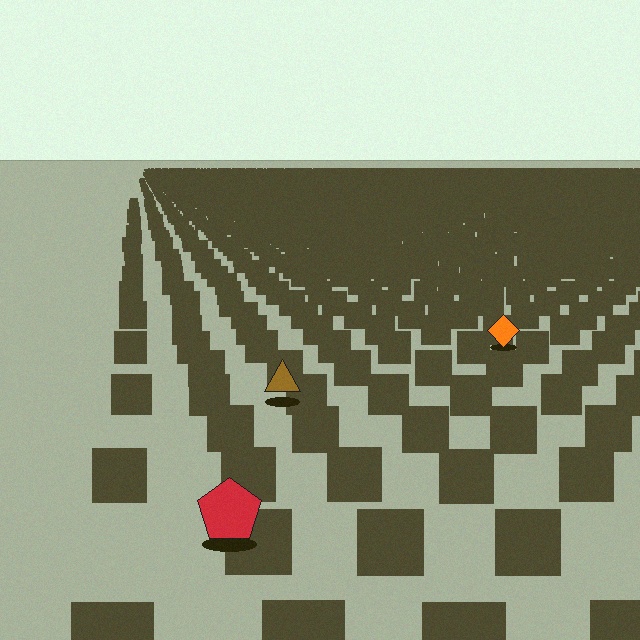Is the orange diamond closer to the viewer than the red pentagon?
No. The red pentagon is closer — you can tell from the texture gradient: the ground texture is coarser near it.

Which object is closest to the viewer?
The red pentagon is closest. The texture marks near it are larger and more spread out.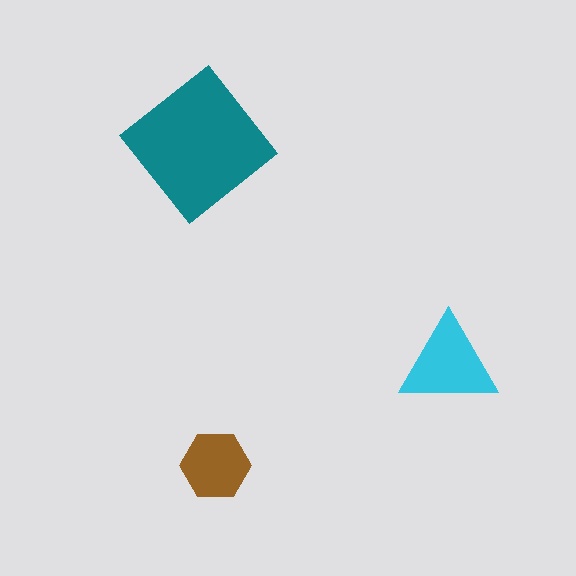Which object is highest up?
The teal diamond is topmost.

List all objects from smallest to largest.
The brown hexagon, the cyan triangle, the teal diamond.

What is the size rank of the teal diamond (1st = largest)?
1st.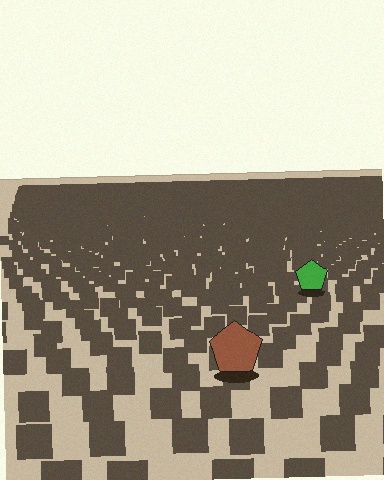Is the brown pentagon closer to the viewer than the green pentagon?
Yes. The brown pentagon is closer — you can tell from the texture gradient: the ground texture is coarser near it.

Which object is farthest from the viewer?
The green pentagon is farthest from the viewer. It appears smaller and the ground texture around it is denser.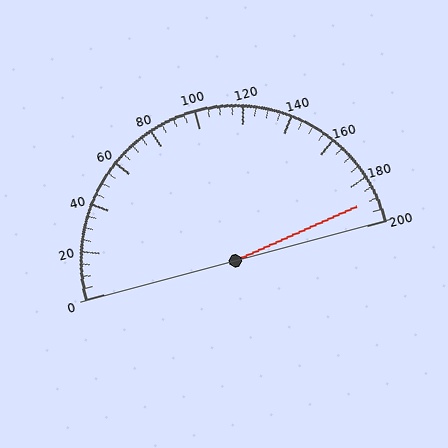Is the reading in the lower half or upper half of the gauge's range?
The reading is in the upper half of the range (0 to 200).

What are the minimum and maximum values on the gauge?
The gauge ranges from 0 to 200.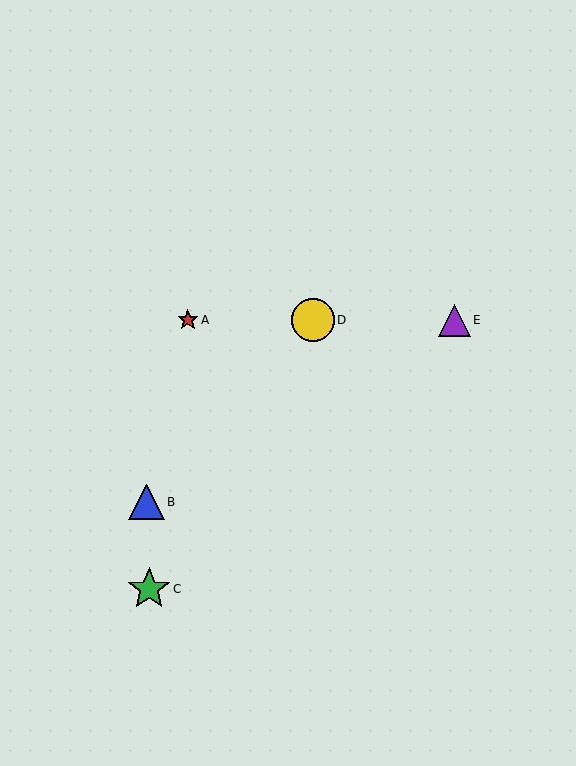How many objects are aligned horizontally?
3 objects (A, D, E) are aligned horizontally.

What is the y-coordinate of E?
Object E is at y≈320.